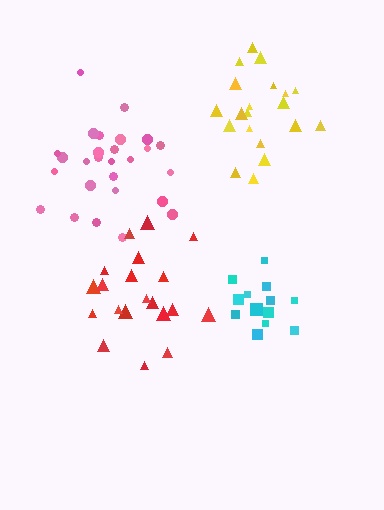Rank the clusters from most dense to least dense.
yellow, cyan, pink, red.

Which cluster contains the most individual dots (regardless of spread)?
Pink (28).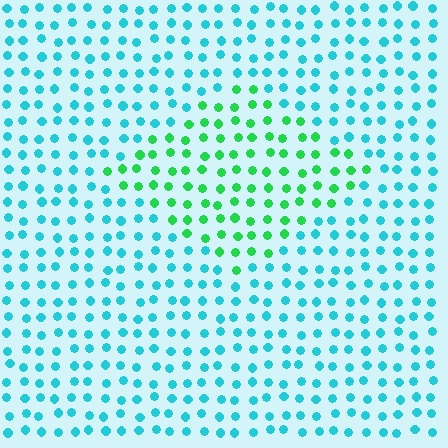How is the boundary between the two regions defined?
The boundary is defined purely by a slight shift in hue (about 49 degrees). Spacing, size, and orientation are identical on both sides.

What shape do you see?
I see a diamond.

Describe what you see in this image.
The image is filled with small cyan elements in a uniform arrangement. A diamond-shaped region is visible where the elements are tinted to a slightly different hue, forming a subtle color boundary.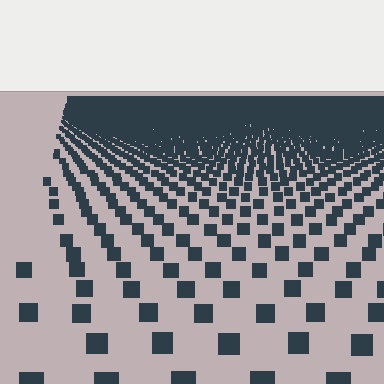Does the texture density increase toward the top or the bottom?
Density increases toward the top.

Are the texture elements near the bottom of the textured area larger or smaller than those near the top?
Larger. Near the bottom, elements are closer to the viewer and appear at a bigger on-screen size.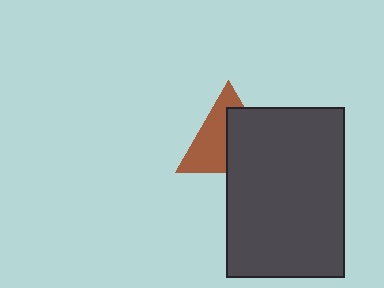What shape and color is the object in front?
The object in front is a dark gray rectangle.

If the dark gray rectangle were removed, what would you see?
You would see the complete brown triangle.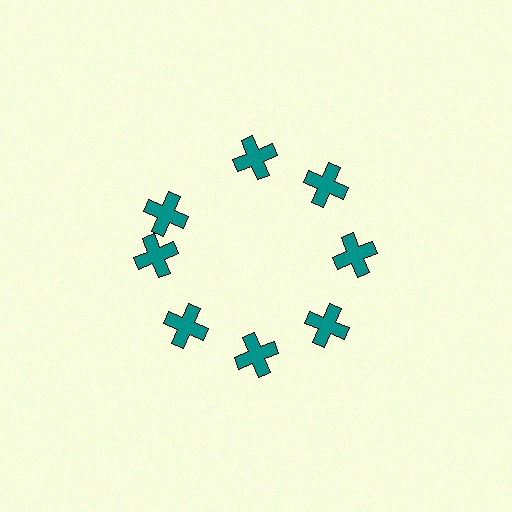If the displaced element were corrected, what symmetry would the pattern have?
It would have 8-fold rotational symmetry — the pattern would map onto itself every 45 degrees.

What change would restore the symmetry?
The symmetry would be restored by rotating it back into even spacing with its neighbors so that all 8 crosses sit at equal angles and equal distance from the center.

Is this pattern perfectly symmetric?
No. The 8 teal crosses are arranged in a ring, but one element near the 10 o'clock position is rotated out of alignment along the ring, breaking the 8-fold rotational symmetry.